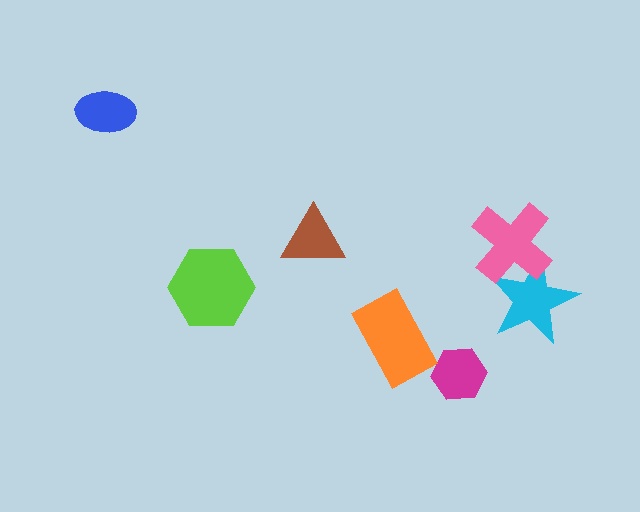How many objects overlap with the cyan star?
1 object overlaps with the cyan star.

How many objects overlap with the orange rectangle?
0 objects overlap with the orange rectangle.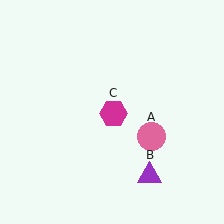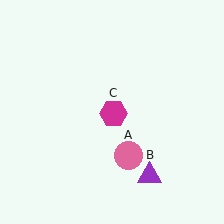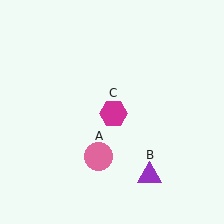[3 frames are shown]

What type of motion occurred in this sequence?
The pink circle (object A) rotated clockwise around the center of the scene.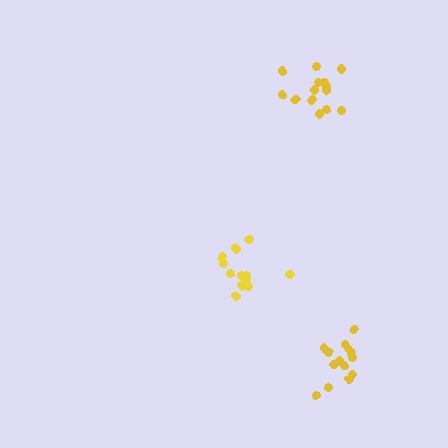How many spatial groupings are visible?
There are 3 spatial groupings.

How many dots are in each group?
Group 1: 14 dots, Group 2: 14 dots, Group 3: 14 dots (42 total).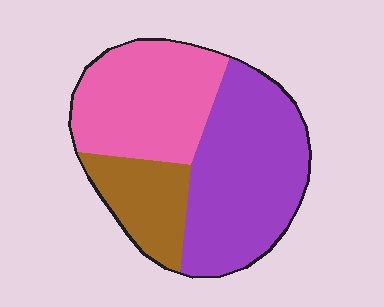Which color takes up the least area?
Brown, at roughly 20%.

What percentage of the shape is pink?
Pink covers roughly 35% of the shape.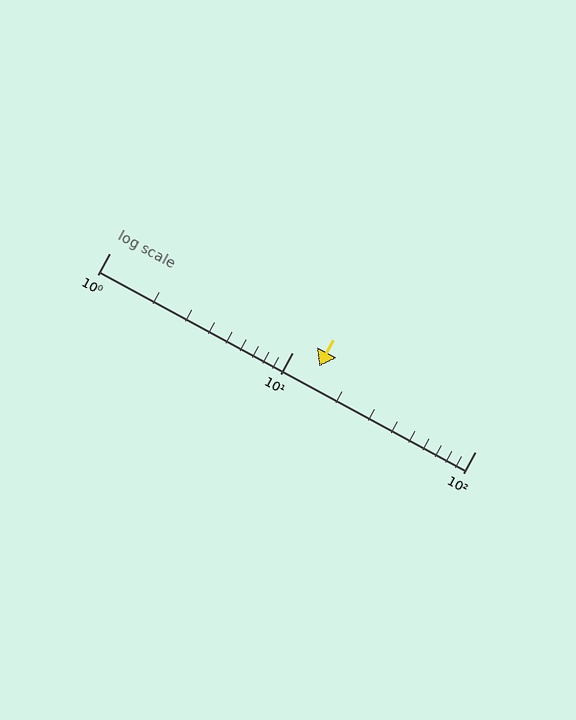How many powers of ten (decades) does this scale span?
The scale spans 2 decades, from 1 to 100.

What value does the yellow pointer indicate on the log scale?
The pointer indicates approximately 14.